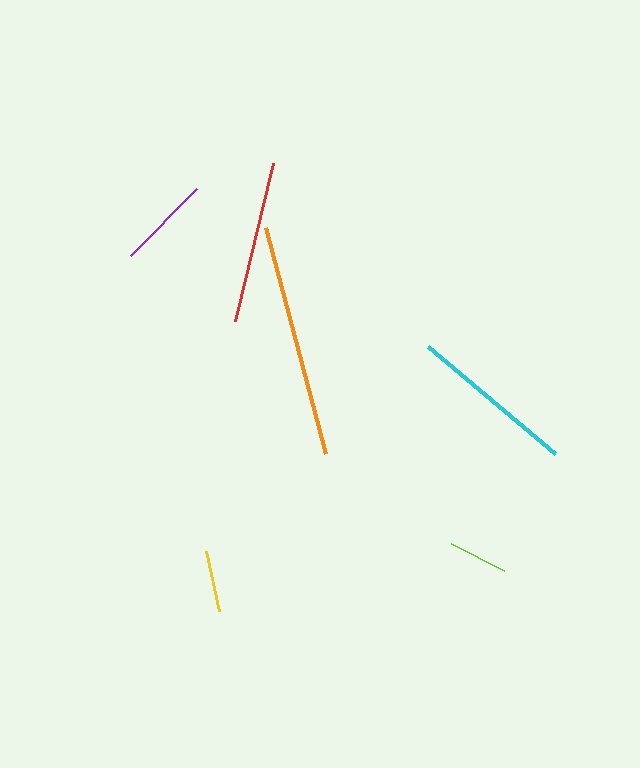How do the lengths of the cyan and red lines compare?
The cyan and red lines are approximately the same length.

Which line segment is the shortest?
The lime line is the shortest at approximately 60 pixels.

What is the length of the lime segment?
The lime segment is approximately 60 pixels long.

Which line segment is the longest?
The orange line is the longest at approximately 233 pixels.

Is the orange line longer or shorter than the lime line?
The orange line is longer than the lime line.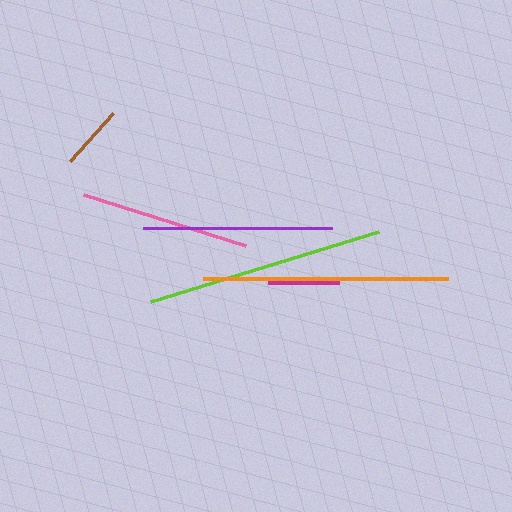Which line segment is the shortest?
The brown line is the shortest at approximately 65 pixels.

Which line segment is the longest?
The orange line is the longest at approximately 245 pixels.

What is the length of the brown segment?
The brown segment is approximately 65 pixels long.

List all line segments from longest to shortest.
From longest to shortest: orange, lime, purple, pink, magenta, brown.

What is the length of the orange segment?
The orange segment is approximately 245 pixels long.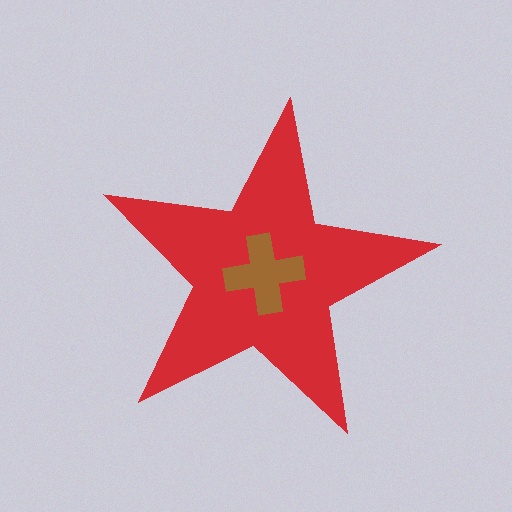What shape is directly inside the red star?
The brown cross.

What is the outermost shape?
The red star.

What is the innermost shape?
The brown cross.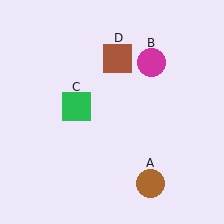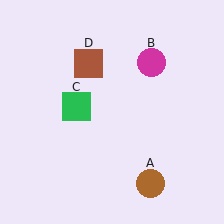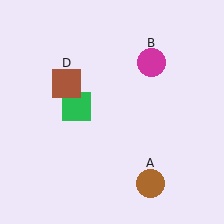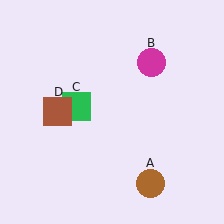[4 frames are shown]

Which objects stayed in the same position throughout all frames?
Brown circle (object A) and magenta circle (object B) and green square (object C) remained stationary.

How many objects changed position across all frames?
1 object changed position: brown square (object D).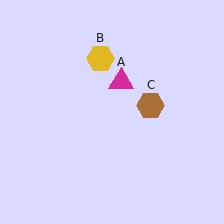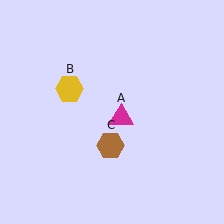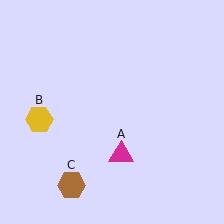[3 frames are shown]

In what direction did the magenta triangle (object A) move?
The magenta triangle (object A) moved down.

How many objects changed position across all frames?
3 objects changed position: magenta triangle (object A), yellow hexagon (object B), brown hexagon (object C).